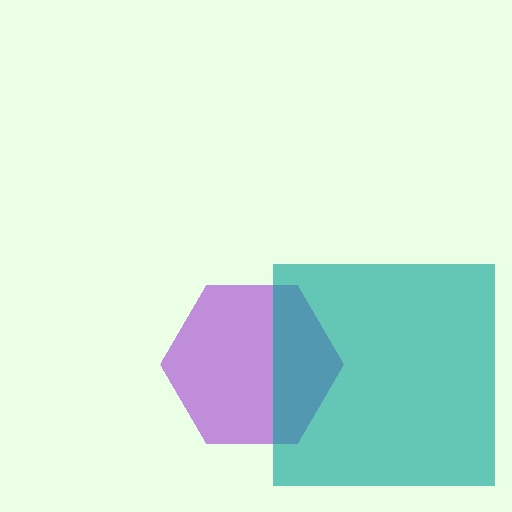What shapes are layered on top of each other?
The layered shapes are: a purple hexagon, a teal square.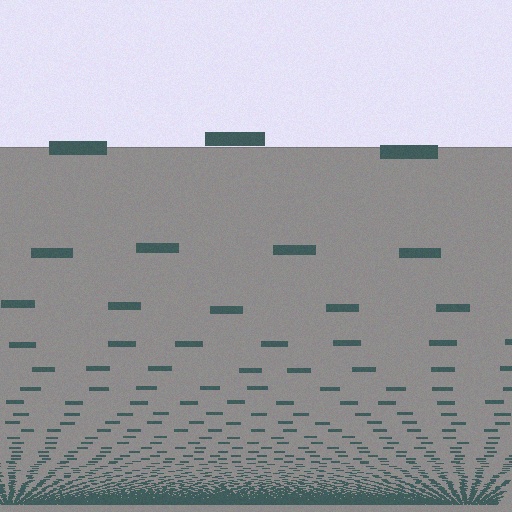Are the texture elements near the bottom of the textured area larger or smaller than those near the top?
Smaller. The gradient is inverted — elements near the bottom are smaller and denser.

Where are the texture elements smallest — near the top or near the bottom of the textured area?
Near the bottom.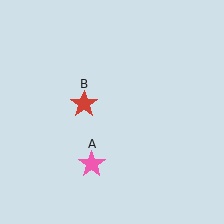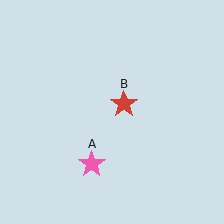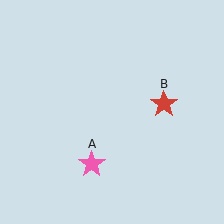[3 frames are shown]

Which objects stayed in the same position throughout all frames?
Pink star (object A) remained stationary.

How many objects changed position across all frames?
1 object changed position: red star (object B).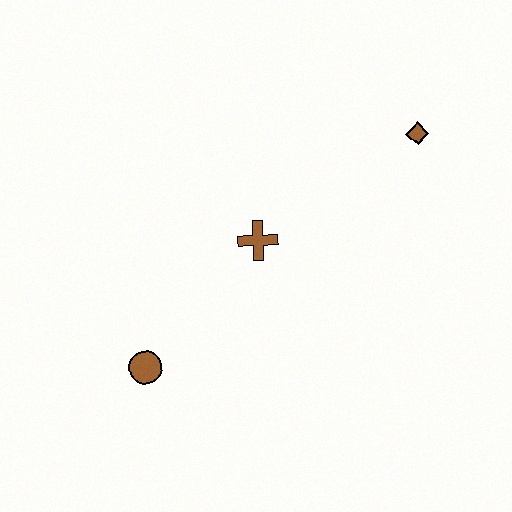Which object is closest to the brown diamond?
The brown cross is closest to the brown diamond.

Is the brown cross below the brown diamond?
Yes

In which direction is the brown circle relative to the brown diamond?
The brown circle is to the left of the brown diamond.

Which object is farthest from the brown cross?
The brown diamond is farthest from the brown cross.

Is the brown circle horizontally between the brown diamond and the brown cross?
No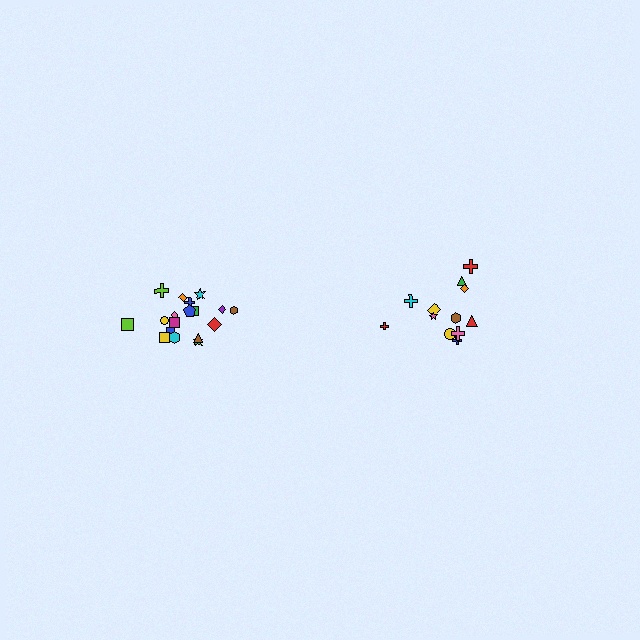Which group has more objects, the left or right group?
The left group.